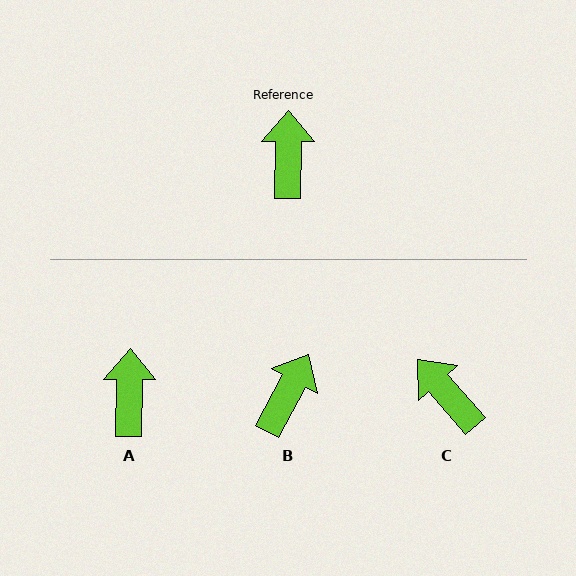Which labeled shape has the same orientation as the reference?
A.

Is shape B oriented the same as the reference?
No, it is off by about 27 degrees.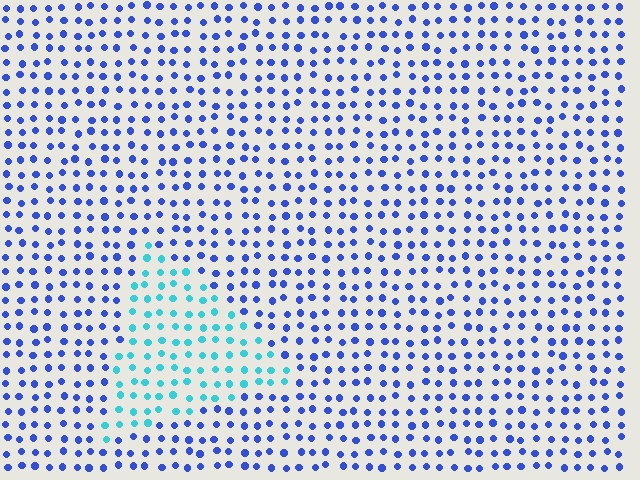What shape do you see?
I see a triangle.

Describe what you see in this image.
The image is filled with small blue elements in a uniform arrangement. A triangle-shaped region is visible where the elements are tinted to a slightly different hue, forming a subtle color boundary.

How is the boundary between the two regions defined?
The boundary is defined purely by a slight shift in hue (about 47 degrees). Spacing, size, and orientation are identical on both sides.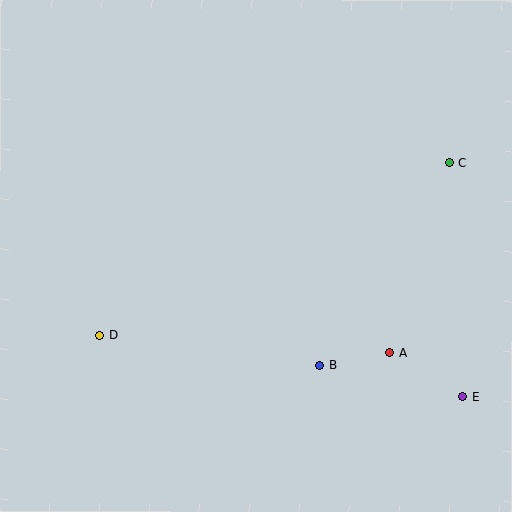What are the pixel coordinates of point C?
Point C is at (449, 163).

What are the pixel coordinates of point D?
Point D is at (99, 335).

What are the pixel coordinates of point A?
Point A is at (390, 353).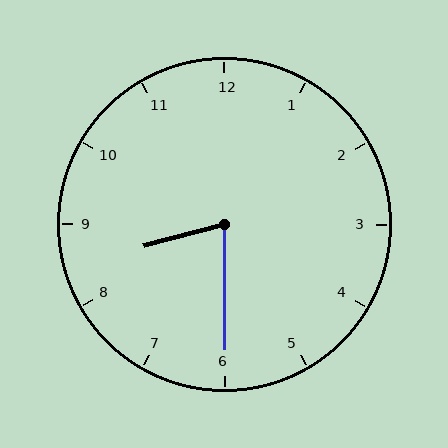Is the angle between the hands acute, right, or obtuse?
It is acute.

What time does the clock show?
8:30.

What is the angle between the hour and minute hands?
Approximately 75 degrees.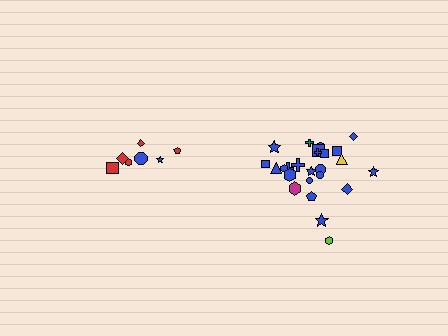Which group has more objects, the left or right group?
The right group.